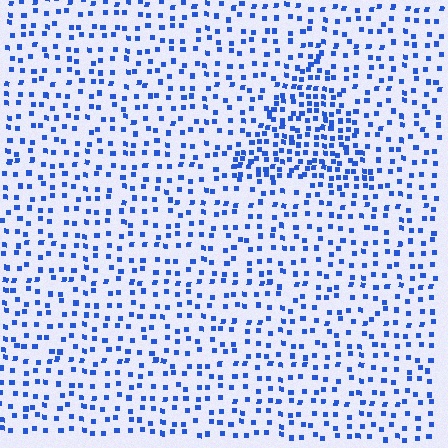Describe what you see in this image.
The image contains small blue elements arranged at two different densities. A triangle-shaped region is visible where the elements are more densely packed than the surrounding area.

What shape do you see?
I see a triangle.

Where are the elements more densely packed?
The elements are more densely packed inside the triangle boundary.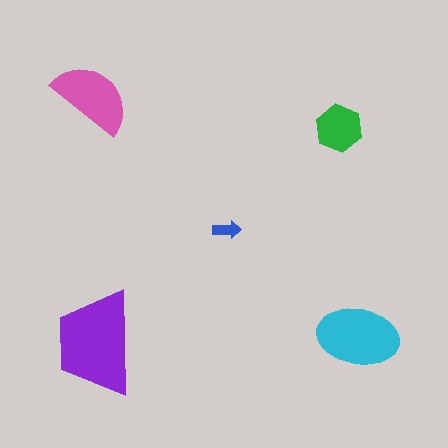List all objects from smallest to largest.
The blue arrow, the green hexagon, the pink semicircle, the cyan ellipse, the purple trapezoid.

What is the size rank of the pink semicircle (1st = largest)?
3rd.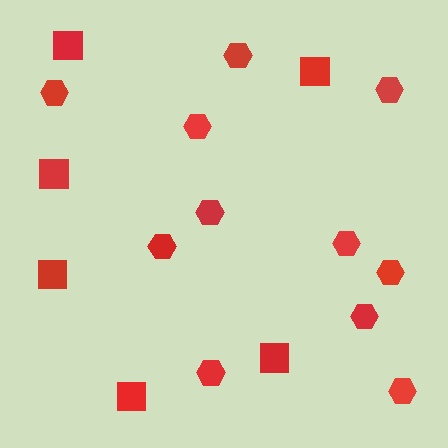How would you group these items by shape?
There are 2 groups: one group of squares (6) and one group of hexagons (11).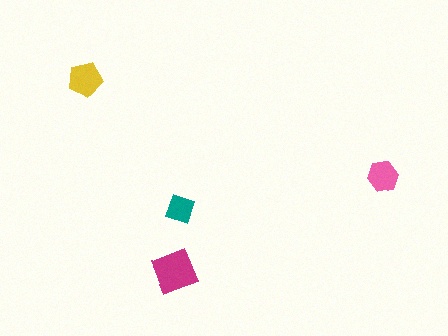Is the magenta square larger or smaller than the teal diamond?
Larger.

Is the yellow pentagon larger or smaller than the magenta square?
Smaller.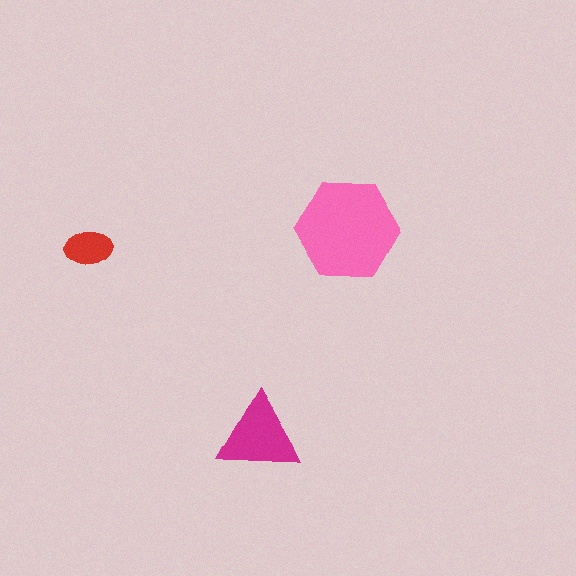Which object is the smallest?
The red ellipse.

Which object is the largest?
The pink hexagon.